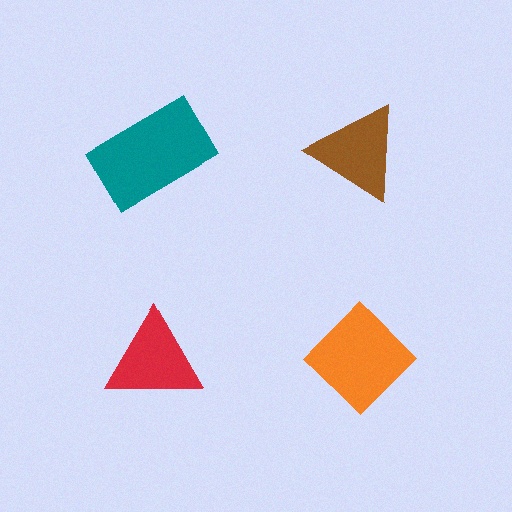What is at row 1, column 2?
A brown triangle.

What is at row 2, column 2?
An orange diamond.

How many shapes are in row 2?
2 shapes.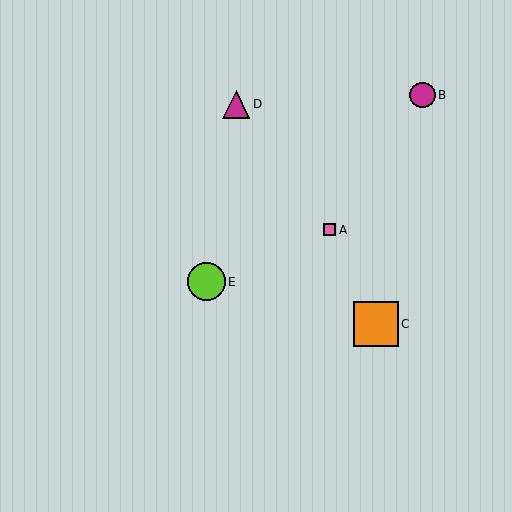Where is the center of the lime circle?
The center of the lime circle is at (206, 282).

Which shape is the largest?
The orange square (labeled C) is the largest.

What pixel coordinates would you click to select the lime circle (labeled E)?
Click at (206, 282) to select the lime circle E.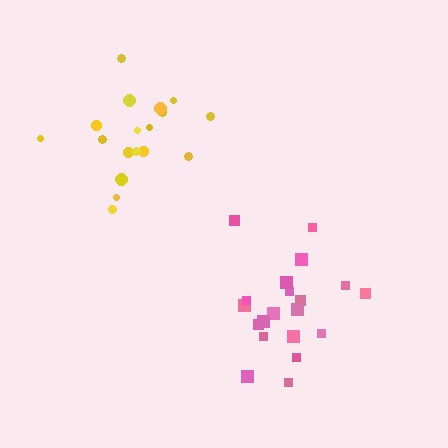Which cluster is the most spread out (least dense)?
Pink.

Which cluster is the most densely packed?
Yellow.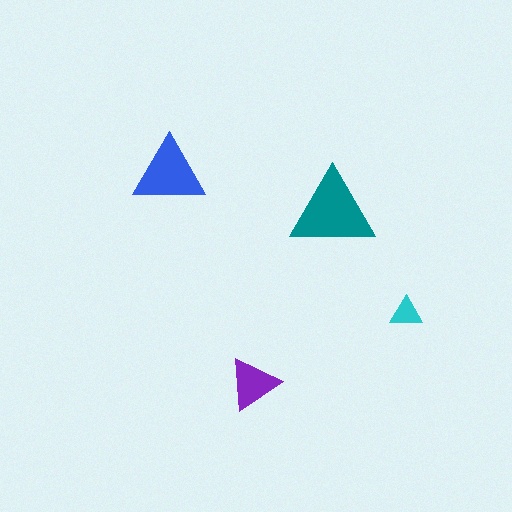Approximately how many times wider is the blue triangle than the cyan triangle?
About 2.5 times wider.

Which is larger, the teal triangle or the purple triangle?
The teal one.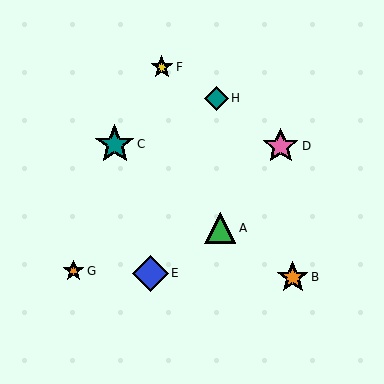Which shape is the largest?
The teal star (labeled C) is the largest.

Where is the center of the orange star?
The center of the orange star is at (73, 271).